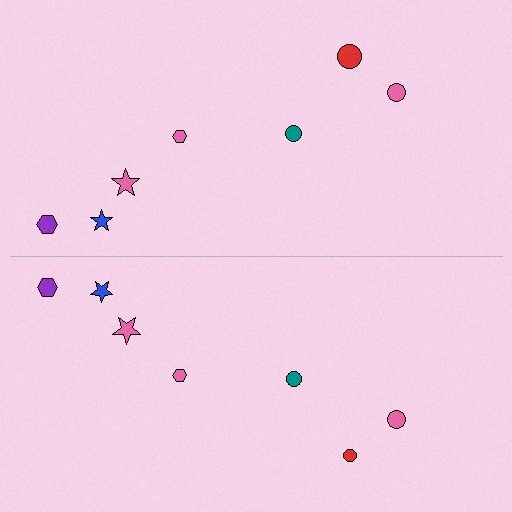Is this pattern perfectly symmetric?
No, the pattern is not perfectly symmetric. The red circle on the bottom side has a different size than its mirror counterpart.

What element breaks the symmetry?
The red circle on the bottom side has a different size than its mirror counterpart.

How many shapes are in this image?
There are 14 shapes in this image.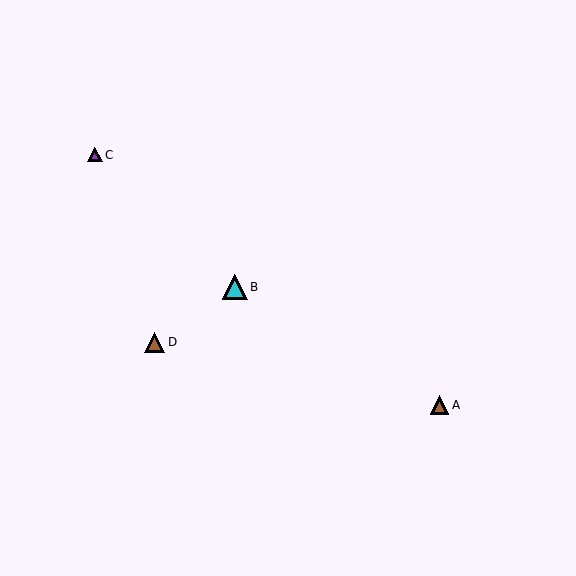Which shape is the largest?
The cyan triangle (labeled B) is the largest.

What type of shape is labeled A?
Shape A is a brown triangle.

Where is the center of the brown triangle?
The center of the brown triangle is at (155, 342).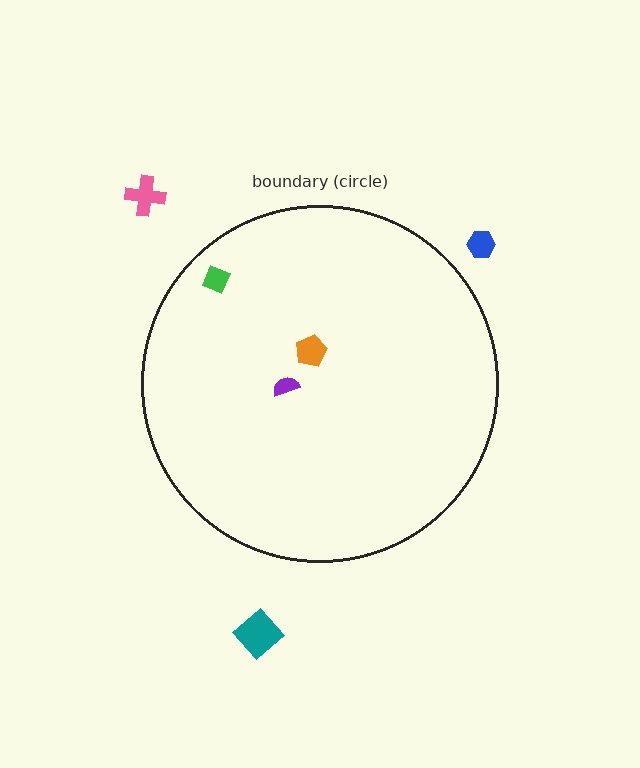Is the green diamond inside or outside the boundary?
Inside.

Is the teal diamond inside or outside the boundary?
Outside.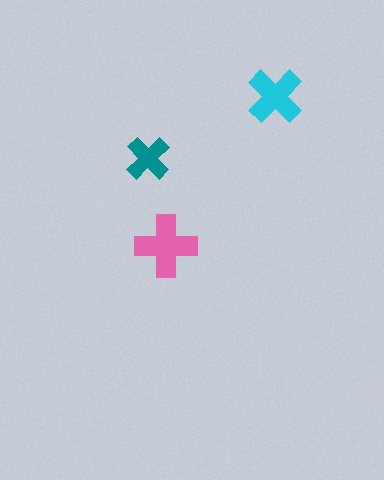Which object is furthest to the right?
The cyan cross is rightmost.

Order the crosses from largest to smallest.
the pink one, the cyan one, the teal one.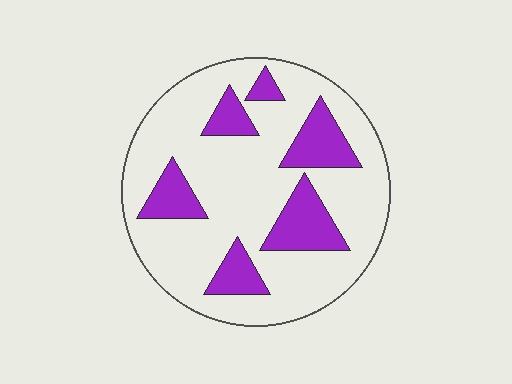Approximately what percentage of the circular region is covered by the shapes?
Approximately 25%.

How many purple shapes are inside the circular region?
6.